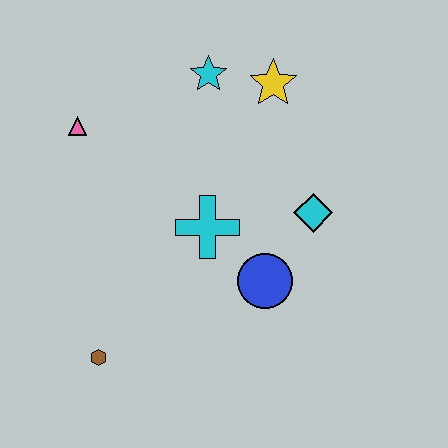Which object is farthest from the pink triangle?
The cyan diamond is farthest from the pink triangle.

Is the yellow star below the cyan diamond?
No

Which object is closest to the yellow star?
The cyan star is closest to the yellow star.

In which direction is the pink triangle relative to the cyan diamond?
The pink triangle is to the left of the cyan diamond.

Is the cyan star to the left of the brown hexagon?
No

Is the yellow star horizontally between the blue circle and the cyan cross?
No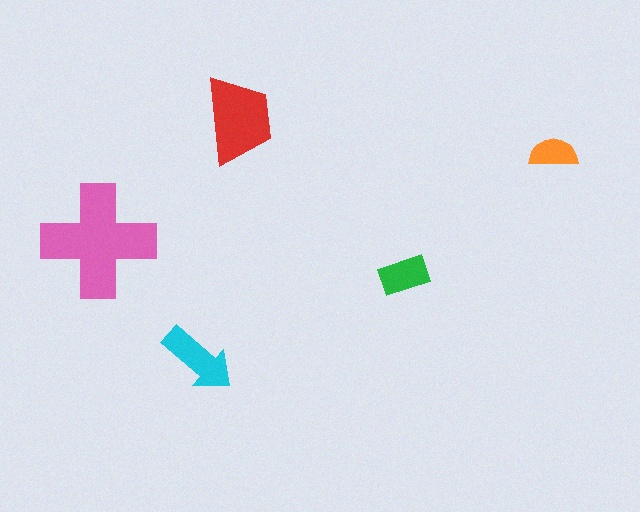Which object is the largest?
The pink cross.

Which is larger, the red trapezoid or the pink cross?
The pink cross.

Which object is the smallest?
The orange semicircle.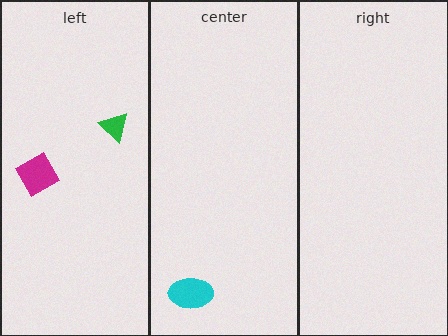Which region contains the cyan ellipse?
The center region.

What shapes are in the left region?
The magenta diamond, the green triangle.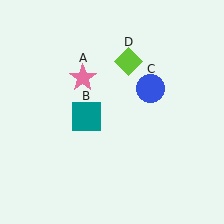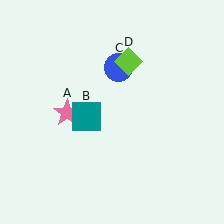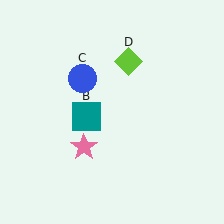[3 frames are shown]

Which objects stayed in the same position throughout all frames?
Teal square (object B) and lime diamond (object D) remained stationary.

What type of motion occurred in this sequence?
The pink star (object A), blue circle (object C) rotated counterclockwise around the center of the scene.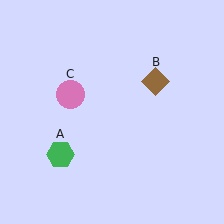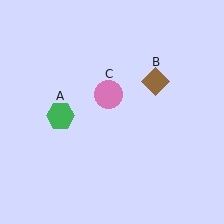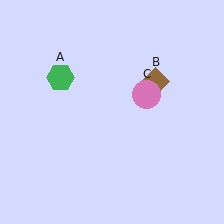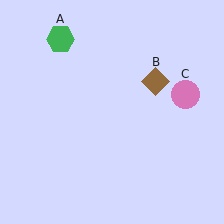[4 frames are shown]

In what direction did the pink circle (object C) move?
The pink circle (object C) moved right.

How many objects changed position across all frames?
2 objects changed position: green hexagon (object A), pink circle (object C).